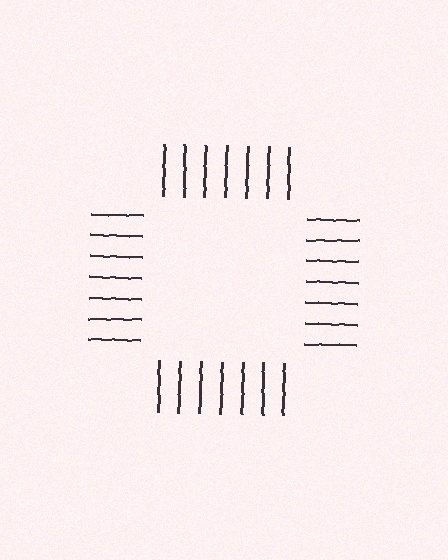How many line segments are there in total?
28 — 7 along each of the 4 edges.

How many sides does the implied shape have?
4 sides — the line-ends trace a square.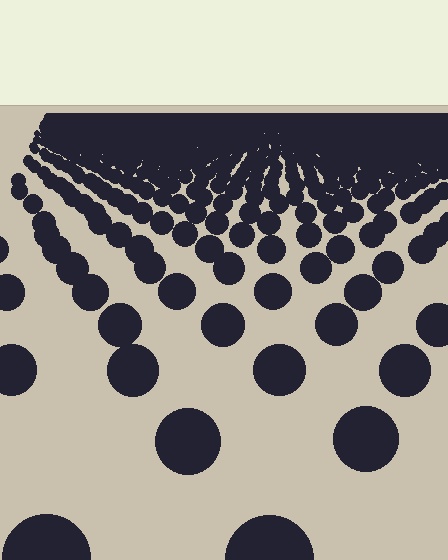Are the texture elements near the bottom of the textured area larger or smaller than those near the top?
Larger. Near the bottom, elements are closer to the viewer and appear at a bigger on-screen size.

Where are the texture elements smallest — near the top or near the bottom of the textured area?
Near the top.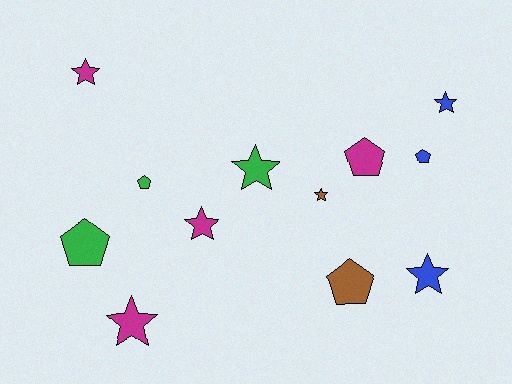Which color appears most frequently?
Magenta, with 4 objects.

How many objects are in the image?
There are 12 objects.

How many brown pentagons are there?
There is 1 brown pentagon.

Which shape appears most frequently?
Star, with 7 objects.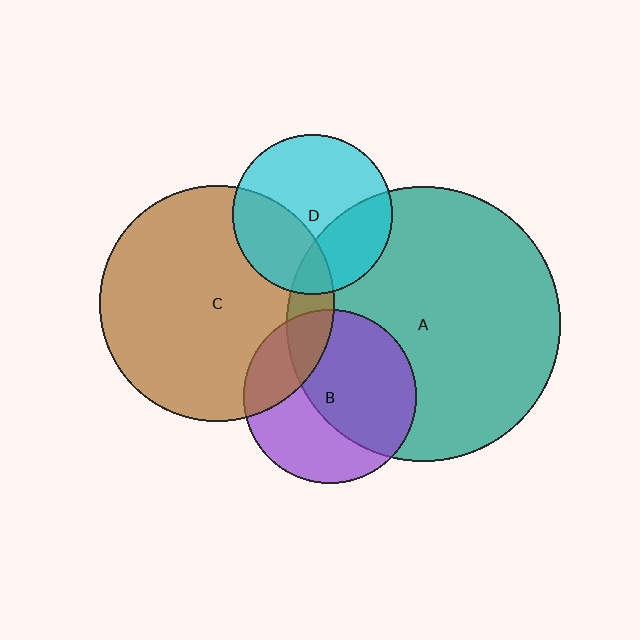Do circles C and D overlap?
Yes.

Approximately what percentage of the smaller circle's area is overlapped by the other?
Approximately 35%.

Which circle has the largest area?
Circle A (teal).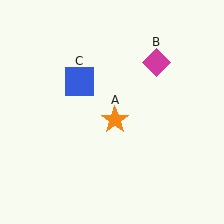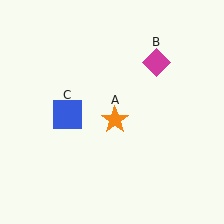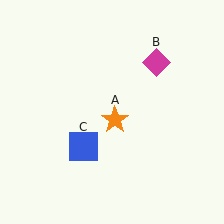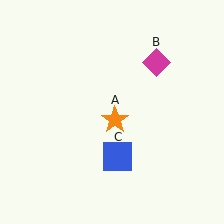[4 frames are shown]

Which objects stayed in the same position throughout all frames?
Orange star (object A) and magenta diamond (object B) remained stationary.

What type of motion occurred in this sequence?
The blue square (object C) rotated counterclockwise around the center of the scene.